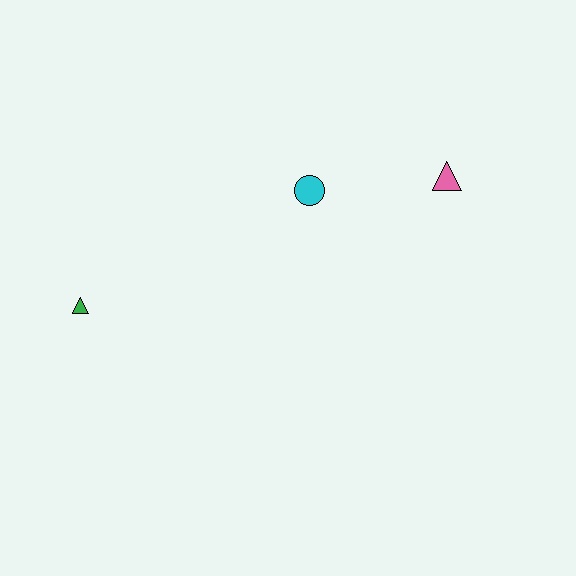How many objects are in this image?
There are 3 objects.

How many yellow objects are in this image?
There are no yellow objects.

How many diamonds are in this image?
There are no diamonds.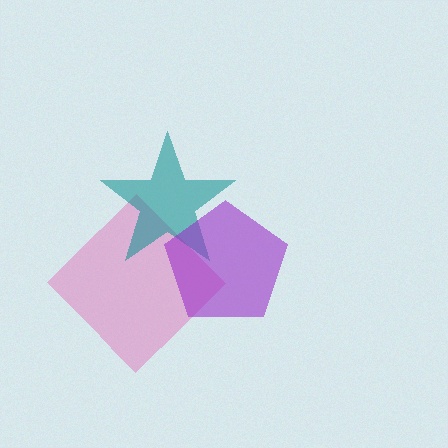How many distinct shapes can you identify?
There are 3 distinct shapes: a pink diamond, a teal star, a purple pentagon.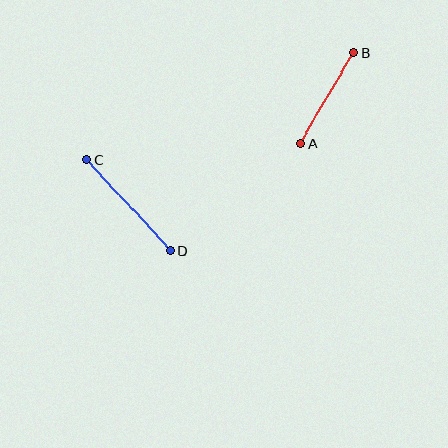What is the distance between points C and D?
The distance is approximately 123 pixels.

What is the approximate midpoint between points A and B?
The midpoint is at approximately (327, 98) pixels.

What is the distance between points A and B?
The distance is approximately 105 pixels.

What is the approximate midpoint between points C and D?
The midpoint is at approximately (129, 205) pixels.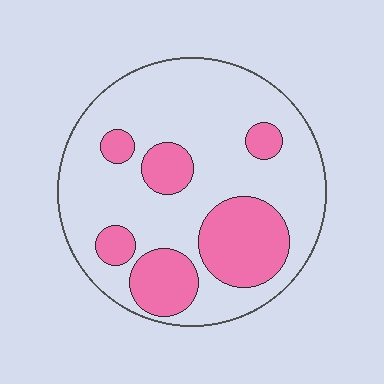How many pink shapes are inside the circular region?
6.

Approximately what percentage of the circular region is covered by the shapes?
Approximately 30%.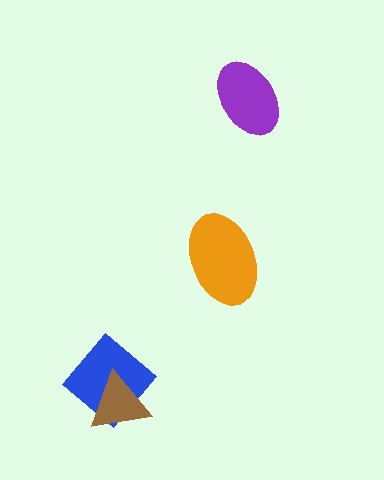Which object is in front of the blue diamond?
The brown triangle is in front of the blue diamond.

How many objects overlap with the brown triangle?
1 object overlaps with the brown triangle.